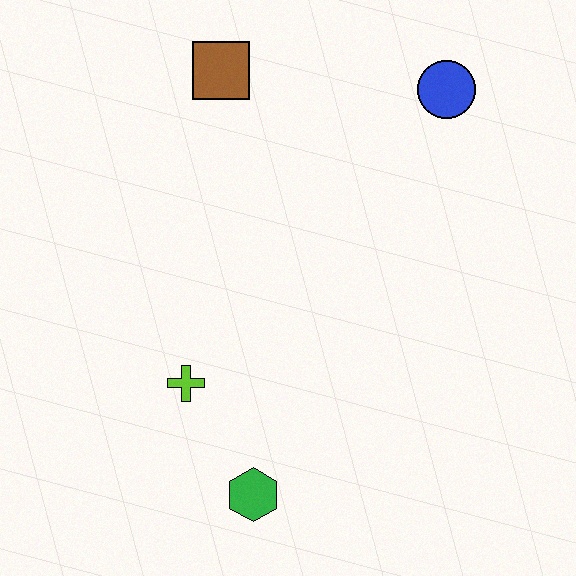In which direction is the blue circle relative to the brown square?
The blue circle is to the right of the brown square.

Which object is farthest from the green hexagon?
The blue circle is farthest from the green hexagon.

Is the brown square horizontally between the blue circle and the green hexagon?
No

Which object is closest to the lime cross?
The green hexagon is closest to the lime cross.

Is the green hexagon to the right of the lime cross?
Yes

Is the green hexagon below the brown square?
Yes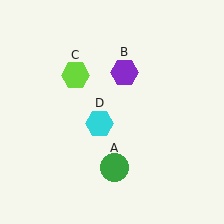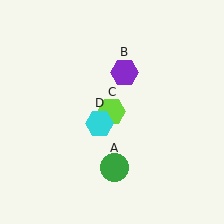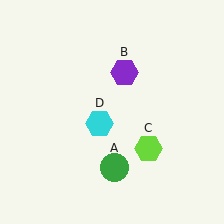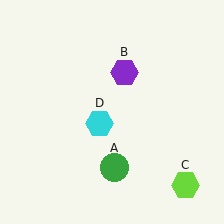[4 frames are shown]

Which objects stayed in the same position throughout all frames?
Green circle (object A) and purple hexagon (object B) and cyan hexagon (object D) remained stationary.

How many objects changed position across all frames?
1 object changed position: lime hexagon (object C).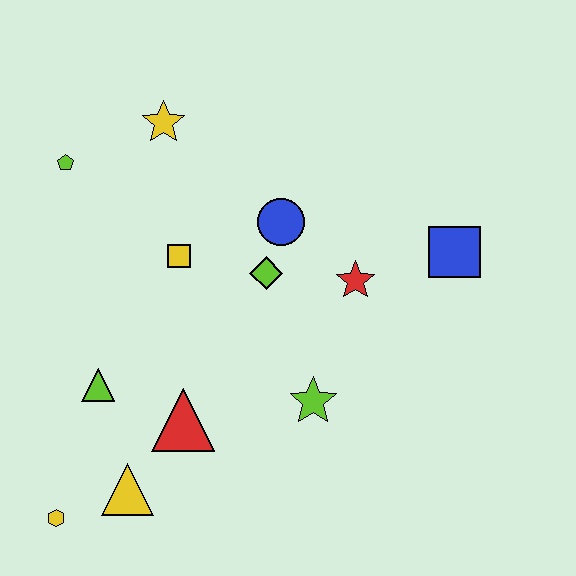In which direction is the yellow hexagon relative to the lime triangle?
The yellow hexagon is below the lime triangle.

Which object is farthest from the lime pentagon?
The blue square is farthest from the lime pentagon.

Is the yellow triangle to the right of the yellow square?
No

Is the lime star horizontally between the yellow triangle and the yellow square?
No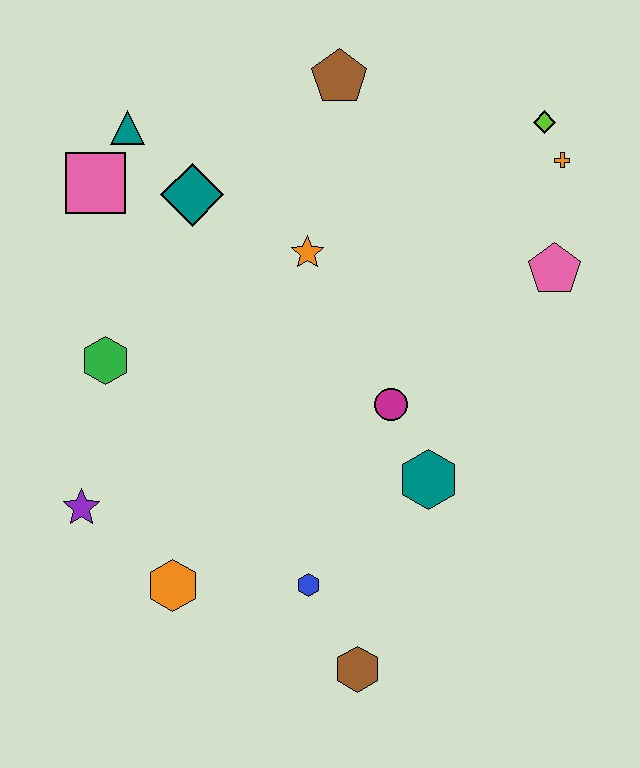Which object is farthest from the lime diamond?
The purple star is farthest from the lime diamond.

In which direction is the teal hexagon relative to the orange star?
The teal hexagon is below the orange star.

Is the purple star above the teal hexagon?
No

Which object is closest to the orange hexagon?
The purple star is closest to the orange hexagon.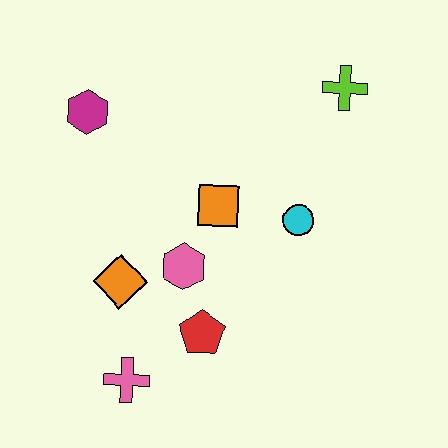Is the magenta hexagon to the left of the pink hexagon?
Yes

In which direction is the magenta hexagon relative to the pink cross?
The magenta hexagon is above the pink cross.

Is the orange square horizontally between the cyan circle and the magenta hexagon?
Yes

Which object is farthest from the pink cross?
The lime cross is farthest from the pink cross.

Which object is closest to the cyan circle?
The orange square is closest to the cyan circle.